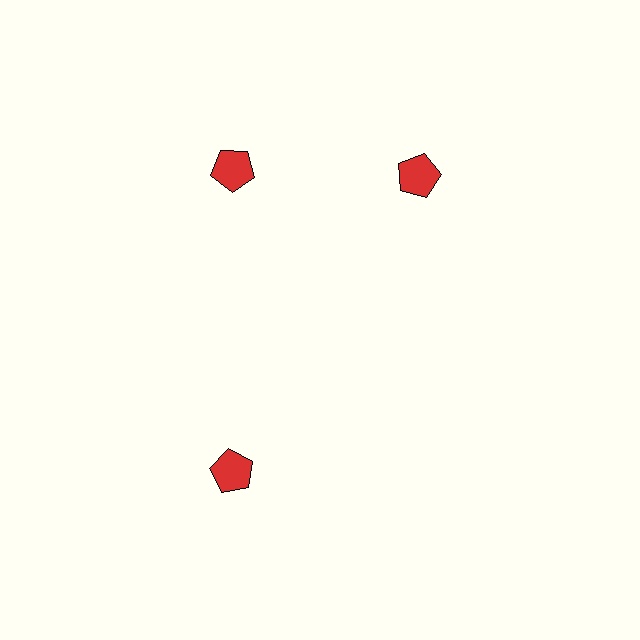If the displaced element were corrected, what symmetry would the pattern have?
It would have 3-fold rotational symmetry — the pattern would map onto itself every 120 degrees.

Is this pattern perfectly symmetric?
No. The 3 red pentagons are arranged in a ring, but one element near the 3 o'clock position is rotated out of alignment along the ring, breaking the 3-fold rotational symmetry.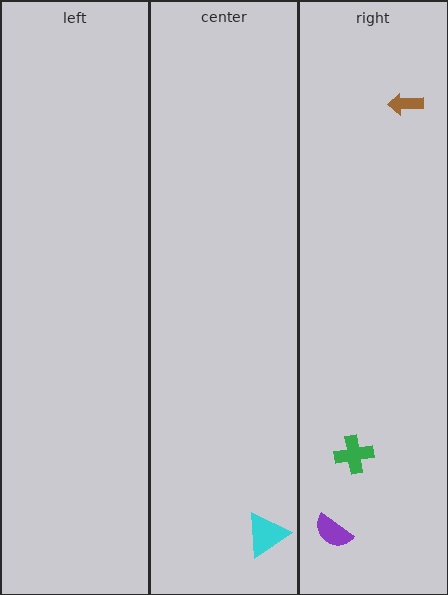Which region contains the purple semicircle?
The right region.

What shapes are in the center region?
The cyan triangle.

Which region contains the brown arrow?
The right region.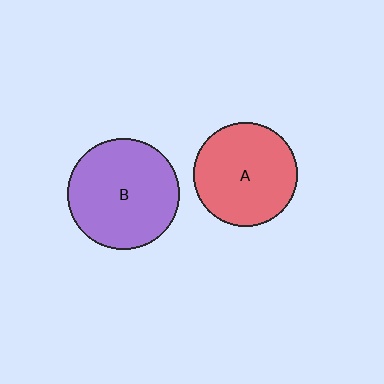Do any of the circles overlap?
No, none of the circles overlap.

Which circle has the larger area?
Circle B (purple).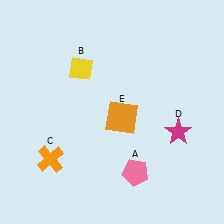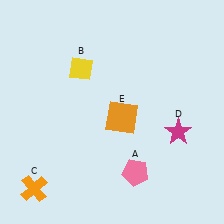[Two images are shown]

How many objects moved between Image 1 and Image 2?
1 object moved between the two images.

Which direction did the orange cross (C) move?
The orange cross (C) moved down.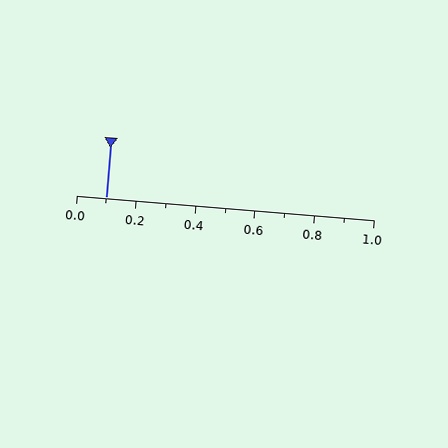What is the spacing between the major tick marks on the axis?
The major ticks are spaced 0.2 apart.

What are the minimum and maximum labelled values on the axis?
The axis runs from 0.0 to 1.0.